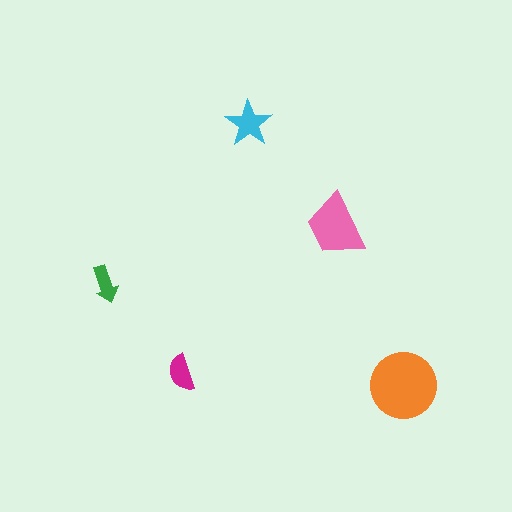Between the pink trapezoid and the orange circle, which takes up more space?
The orange circle.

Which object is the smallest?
The green arrow.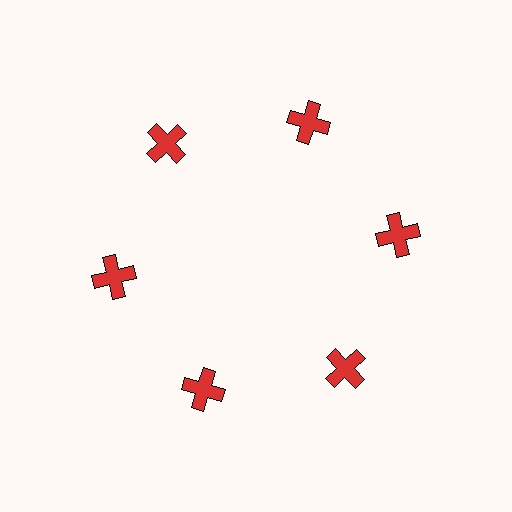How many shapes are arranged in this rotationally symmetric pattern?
There are 6 shapes, arranged in 6 groups of 1.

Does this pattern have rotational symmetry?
Yes, this pattern has 6-fold rotational symmetry. It looks the same after rotating 60 degrees around the center.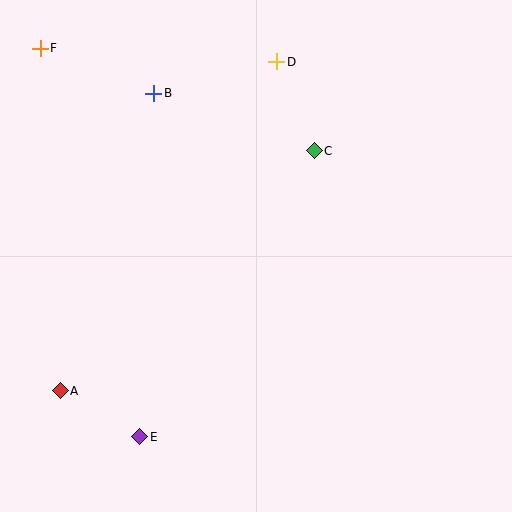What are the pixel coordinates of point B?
Point B is at (154, 93).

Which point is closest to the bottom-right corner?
Point E is closest to the bottom-right corner.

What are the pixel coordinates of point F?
Point F is at (40, 48).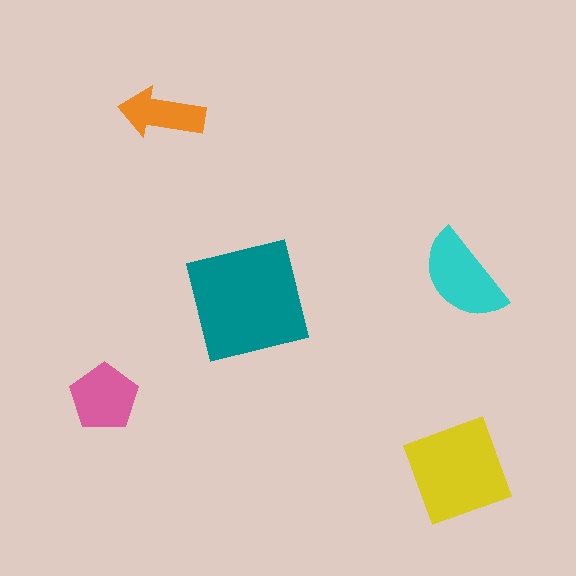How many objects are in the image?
There are 5 objects in the image.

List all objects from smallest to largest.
The orange arrow, the pink pentagon, the cyan semicircle, the yellow diamond, the teal square.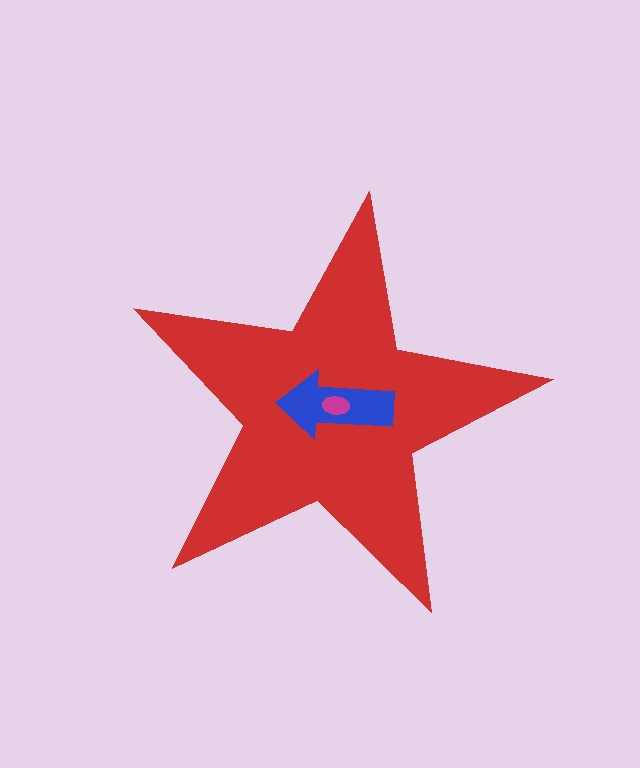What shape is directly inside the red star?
The blue arrow.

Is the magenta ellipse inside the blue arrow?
Yes.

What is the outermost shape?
The red star.